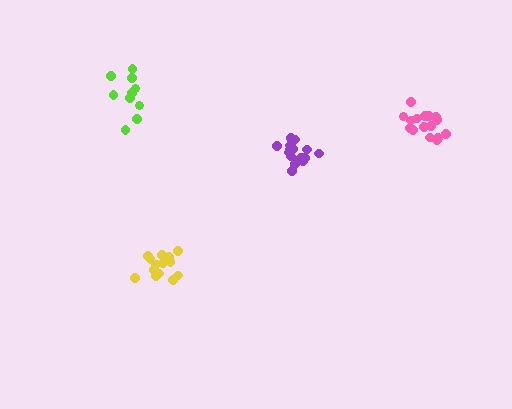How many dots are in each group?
Group 1: 14 dots, Group 2: 11 dots, Group 3: 17 dots, Group 4: 17 dots (59 total).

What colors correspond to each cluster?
The clusters are colored: yellow, lime, purple, pink.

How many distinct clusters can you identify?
There are 4 distinct clusters.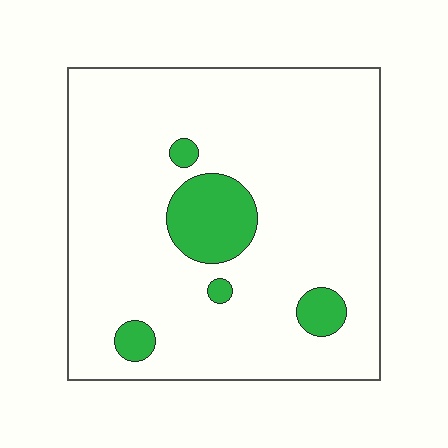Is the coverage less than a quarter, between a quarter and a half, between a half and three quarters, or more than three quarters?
Less than a quarter.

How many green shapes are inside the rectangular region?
5.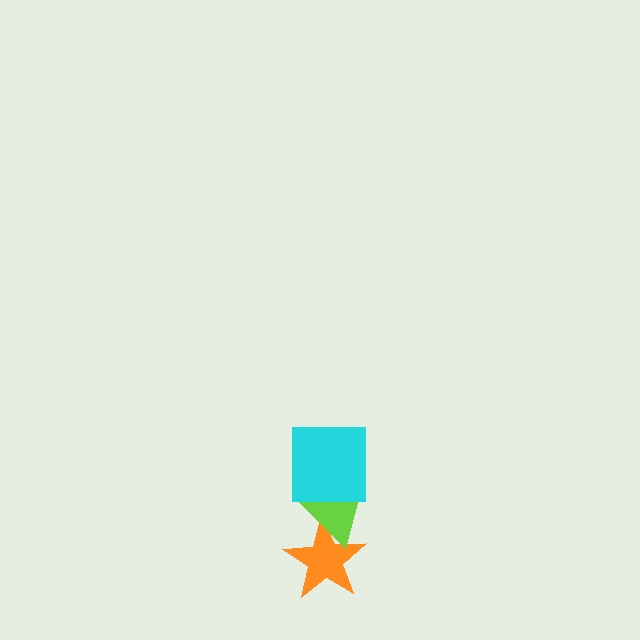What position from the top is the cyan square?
The cyan square is 1st from the top.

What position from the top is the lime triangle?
The lime triangle is 2nd from the top.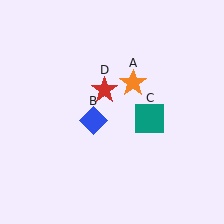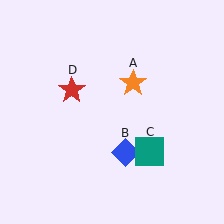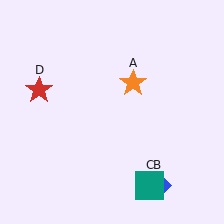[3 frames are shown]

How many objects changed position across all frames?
3 objects changed position: blue diamond (object B), teal square (object C), red star (object D).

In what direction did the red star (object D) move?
The red star (object D) moved left.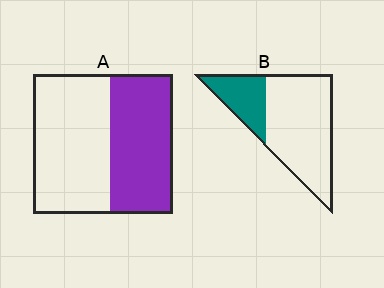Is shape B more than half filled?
No.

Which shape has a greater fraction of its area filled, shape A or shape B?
Shape A.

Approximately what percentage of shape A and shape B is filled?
A is approximately 45% and B is approximately 25%.